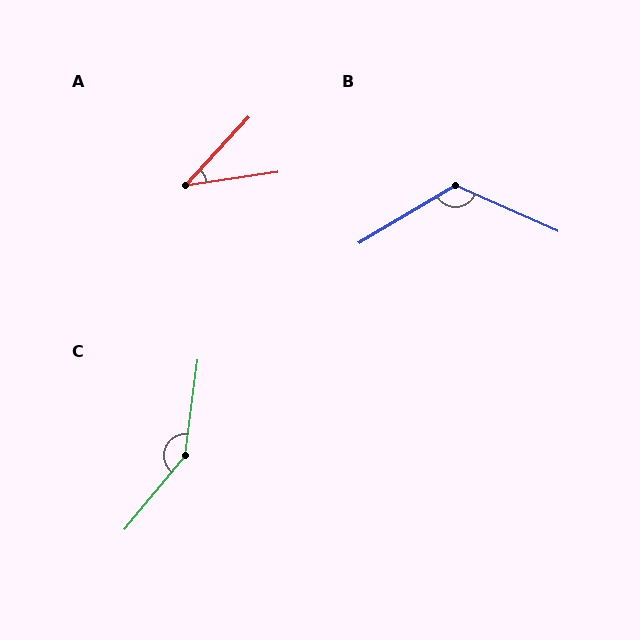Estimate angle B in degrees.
Approximately 126 degrees.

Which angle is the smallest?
A, at approximately 39 degrees.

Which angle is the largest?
C, at approximately 148 degrees.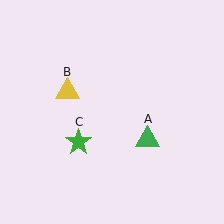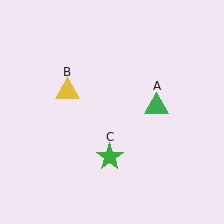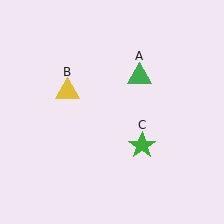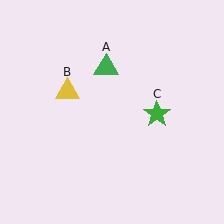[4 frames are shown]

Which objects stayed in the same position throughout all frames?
Yellow triangle (object B) remained stationary.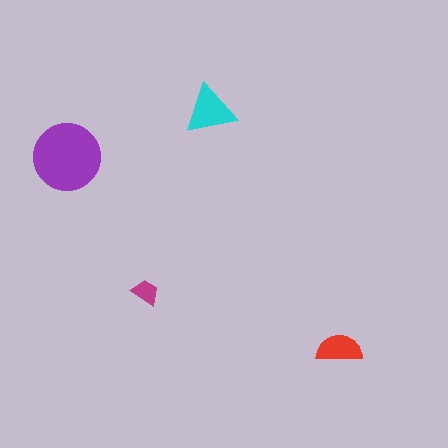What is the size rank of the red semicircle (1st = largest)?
3rd.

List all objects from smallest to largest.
The magenta trapezoid, the red semicircle, the cyan triangle, the purple circle.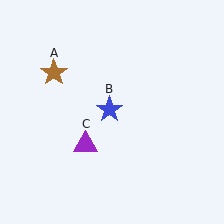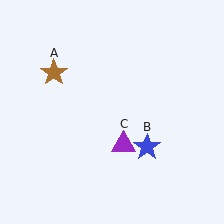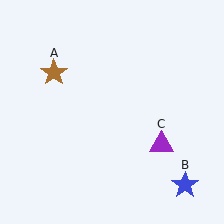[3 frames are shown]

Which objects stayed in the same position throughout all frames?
Brown star (object A) remained stationary.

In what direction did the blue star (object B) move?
The blue star (object B) moved down and to the right.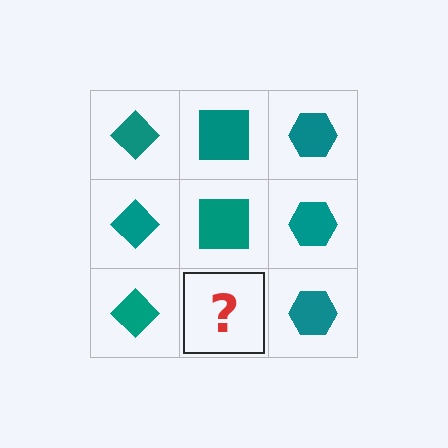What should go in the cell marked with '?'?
The missing cell should contain a teal square.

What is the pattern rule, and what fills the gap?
The rule is that each column has a consistent shape. The gap should be filled with a teal square.